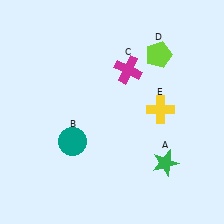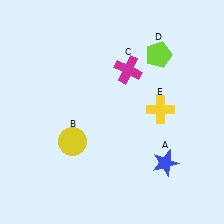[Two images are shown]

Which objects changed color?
A changed from green to blue. B changed from teal to yellow.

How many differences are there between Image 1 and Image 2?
There are 2 differences between the two images.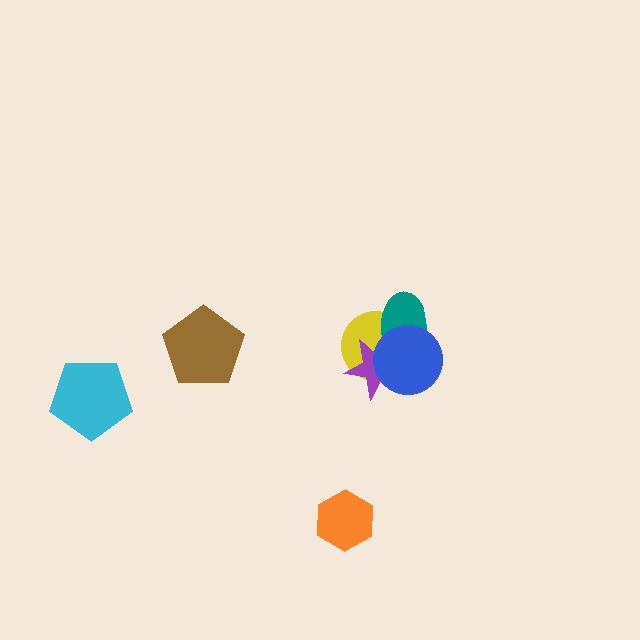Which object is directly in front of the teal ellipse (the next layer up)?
The purple star is directly in front of the teal ellipse.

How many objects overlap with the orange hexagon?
0 objects overlap with the orange hexagon.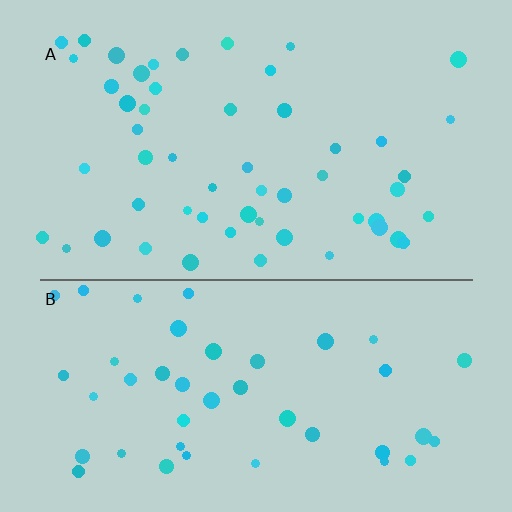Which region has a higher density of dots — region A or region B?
A (the top).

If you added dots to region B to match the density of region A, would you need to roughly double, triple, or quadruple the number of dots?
Approximately double.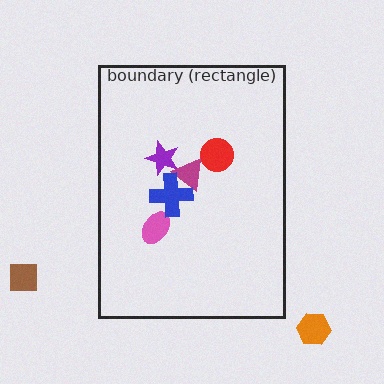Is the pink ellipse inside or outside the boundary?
Inside.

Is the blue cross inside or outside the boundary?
Inside.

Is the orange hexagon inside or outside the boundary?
Outside.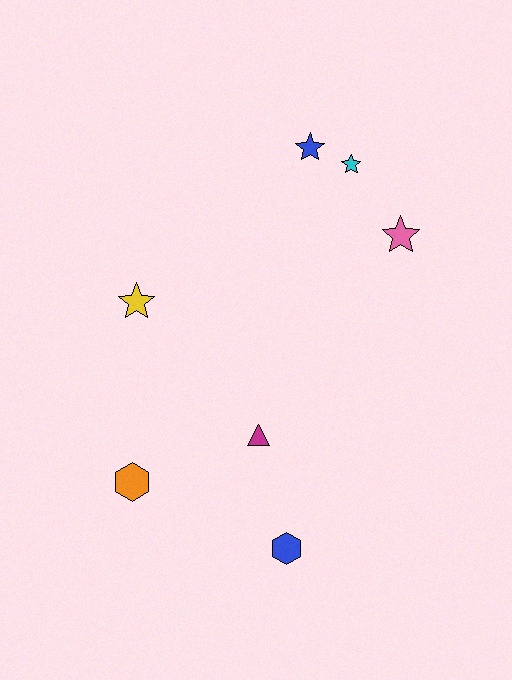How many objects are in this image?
There are 7 objects.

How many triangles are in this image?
There is 1 triangle.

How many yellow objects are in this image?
There is 1 yellow object.